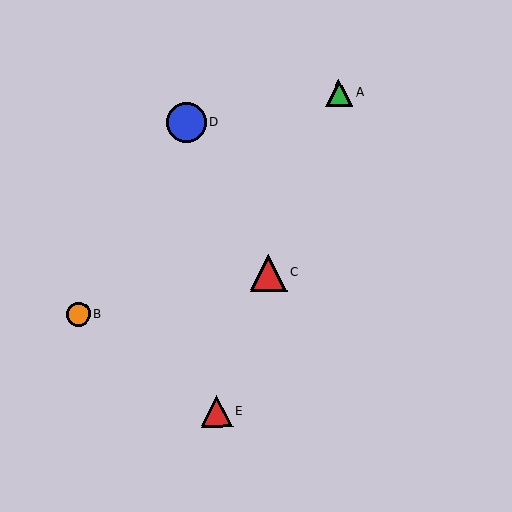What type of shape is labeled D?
Shape D is a blue circle.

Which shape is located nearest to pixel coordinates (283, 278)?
The red triangle (labeled C) at (268, 273) is nearest to that location.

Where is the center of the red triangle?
The center of the red triangle is at (216, 411).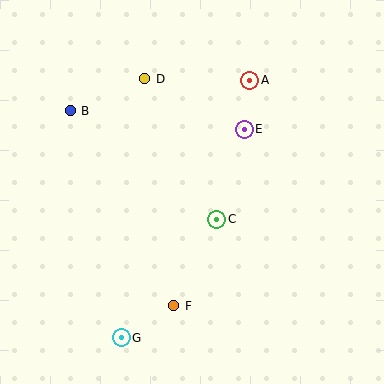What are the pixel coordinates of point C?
Point C is at (217, 219).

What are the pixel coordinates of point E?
Point E is at (244, 129).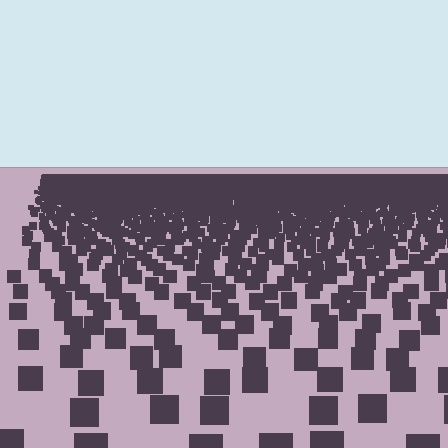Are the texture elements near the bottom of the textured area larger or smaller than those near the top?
Larger. Near the bottom, elements are closer to the viewer and appear at a bigger on-screen size.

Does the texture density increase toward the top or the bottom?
Density increases toward the top.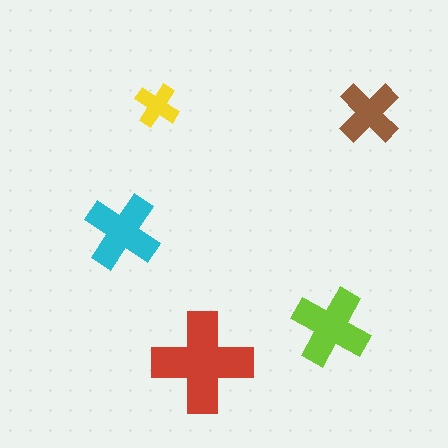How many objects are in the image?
There are 5 objects in the image.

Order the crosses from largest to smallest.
the red one, the lime one, the cyan one, the brown one, the yellow one.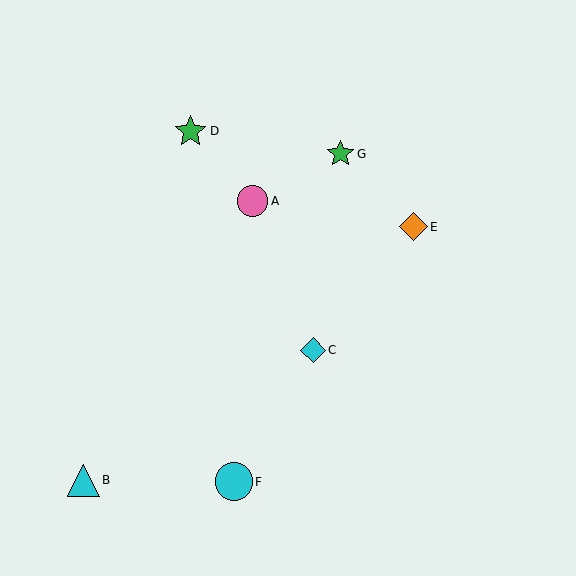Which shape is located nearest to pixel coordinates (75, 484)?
The cyan triangle (labeled B) at (83, 480) is nearest to that location.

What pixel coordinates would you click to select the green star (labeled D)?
Click at (191, 131) to select the green star D.